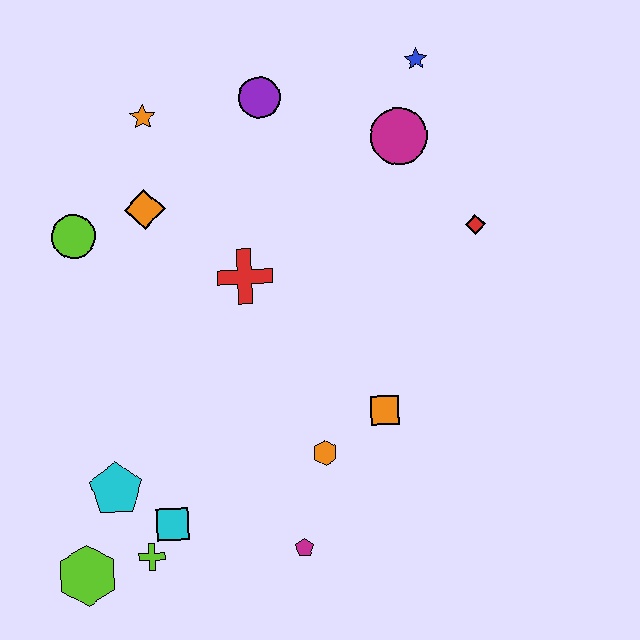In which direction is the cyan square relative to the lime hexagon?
The cyan square is to the right of the lime hexagon.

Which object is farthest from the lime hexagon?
The blue star is farthest from the lime hexagon.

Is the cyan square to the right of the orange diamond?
Yes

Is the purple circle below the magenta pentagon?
No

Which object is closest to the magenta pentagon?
The orange hexagon is closest to the magenta pentagon.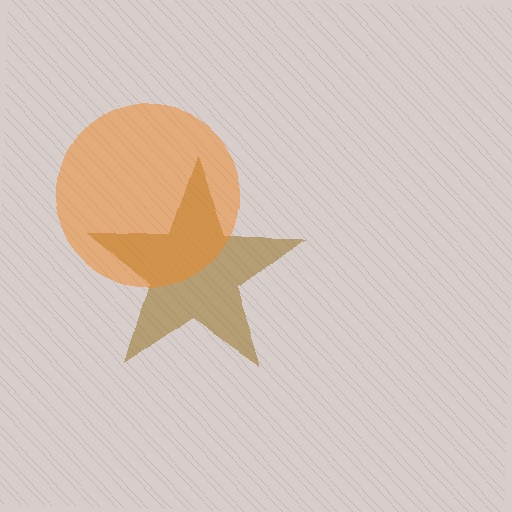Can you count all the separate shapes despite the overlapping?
Yes, there are 2 separate shapes.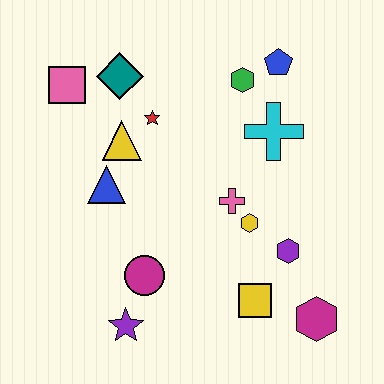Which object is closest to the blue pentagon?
The green hexagon is closest to the blue pentagon.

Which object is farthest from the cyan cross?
The purple star is farthest from the cyan cross.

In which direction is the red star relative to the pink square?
The red star is to the right of the pink square.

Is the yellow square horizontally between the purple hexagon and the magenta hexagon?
No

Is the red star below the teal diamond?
Yes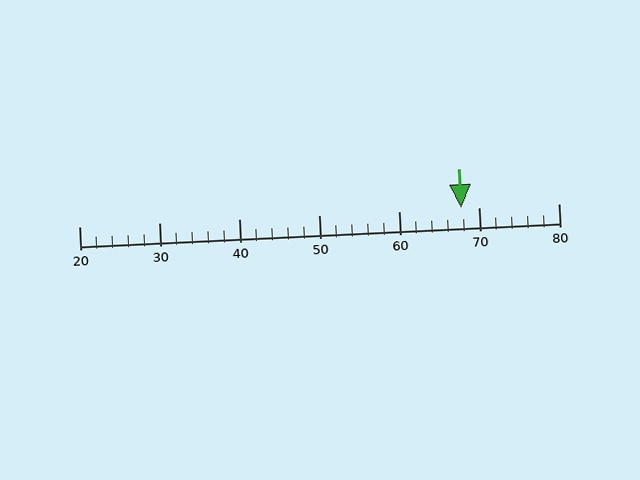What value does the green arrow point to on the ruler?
The green arrow points to approximately 68.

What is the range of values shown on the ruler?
The ruler shows values from 20 to 80.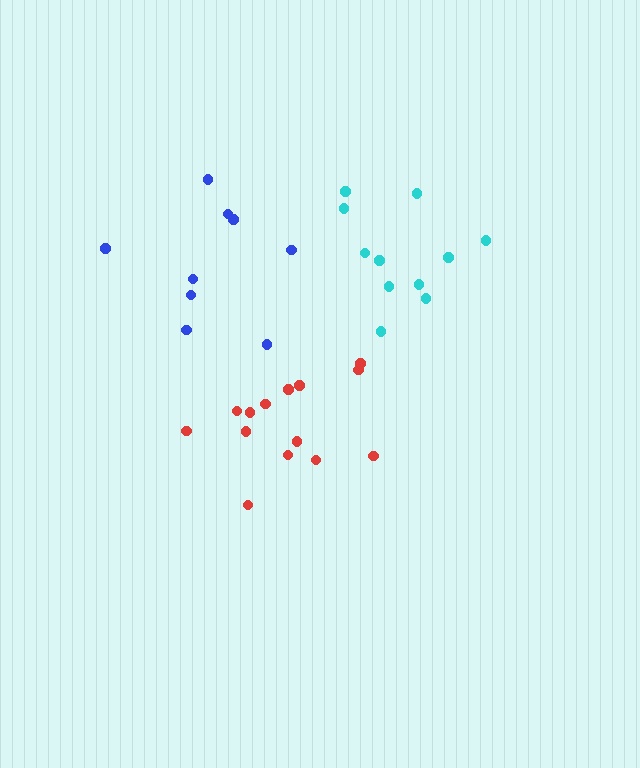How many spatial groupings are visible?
There are 3 spatial groupings.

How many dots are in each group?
Group 1: 11 dots, Group 2: 14 dots, Group 3: 9 dots (34 total).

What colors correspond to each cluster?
The clusters are colored: cyan, red, blue.